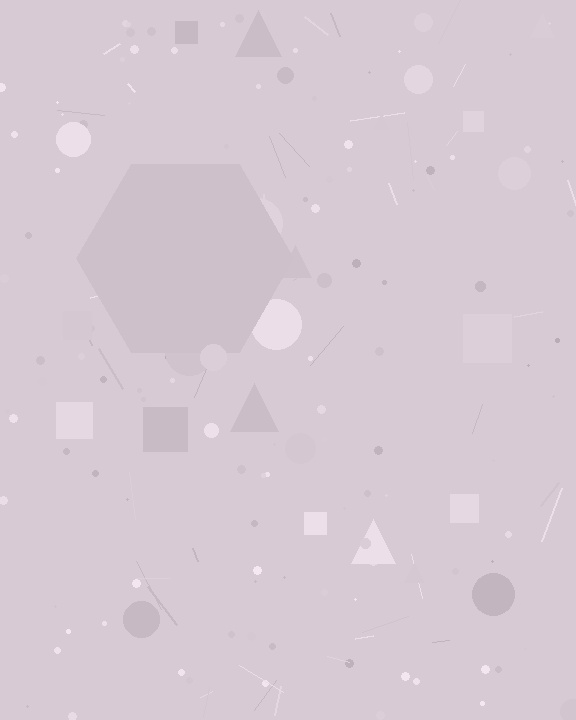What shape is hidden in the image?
A hexagon is hidden in the image.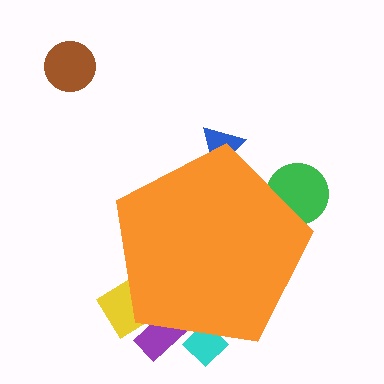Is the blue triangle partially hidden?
Yes, the blue triangle is partially hidden behind the orange pentagon.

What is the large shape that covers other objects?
An orange pentagon.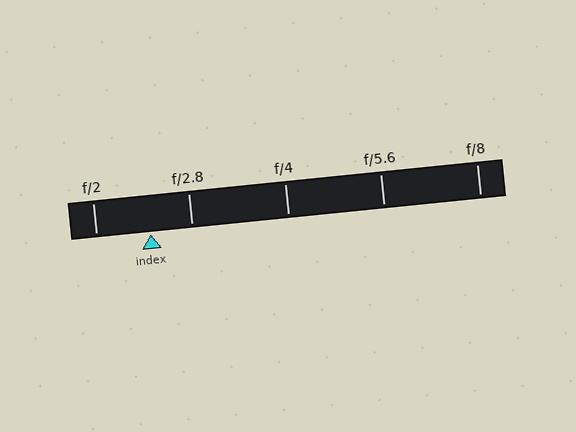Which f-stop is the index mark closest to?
The index mark is closest to f/2.8.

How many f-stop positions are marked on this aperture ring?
There are 5 f-stop positions marked.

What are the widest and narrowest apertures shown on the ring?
The widest aperture shown is f/2 and the narrowest is f/8.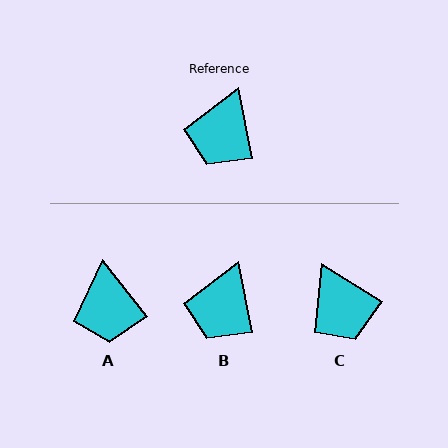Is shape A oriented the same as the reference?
No, it is off by about 27 degrees.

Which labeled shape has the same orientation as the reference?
B.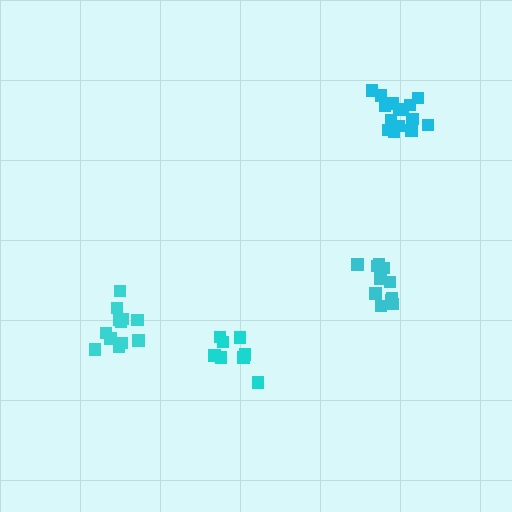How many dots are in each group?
Group 1: 12 dots, Group 2: 15 dots, Group 3: 9 dots, Group 4: 12 dots (48 total).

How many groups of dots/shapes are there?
There are 4 groups.